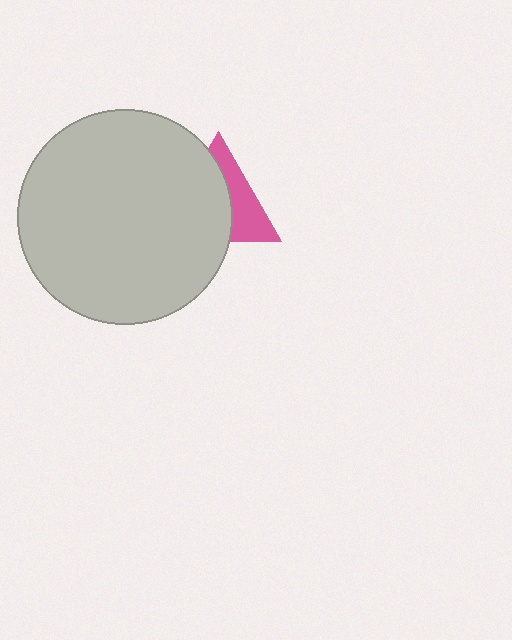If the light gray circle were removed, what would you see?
You would see the complete pink triangle.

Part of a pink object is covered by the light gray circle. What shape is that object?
It is a triangle.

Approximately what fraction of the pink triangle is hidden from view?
Roughly 60% of the pink triangle is hidden behind the light gray circle.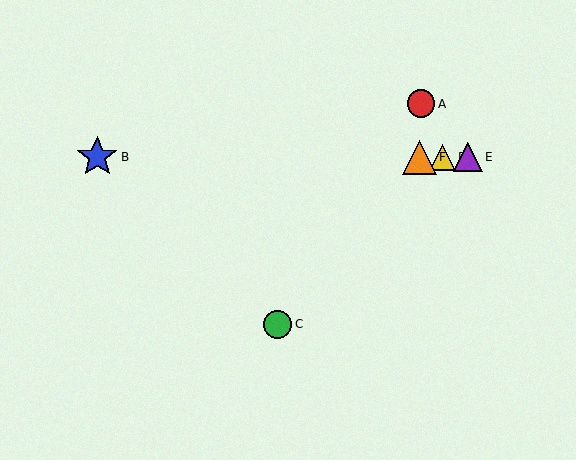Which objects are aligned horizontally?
Objects B, D, E, F are aligned horizontally.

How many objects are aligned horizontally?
4 objects (B, D, E, F) are aligned horizontally.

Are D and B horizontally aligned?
Yes, both are at y≈157.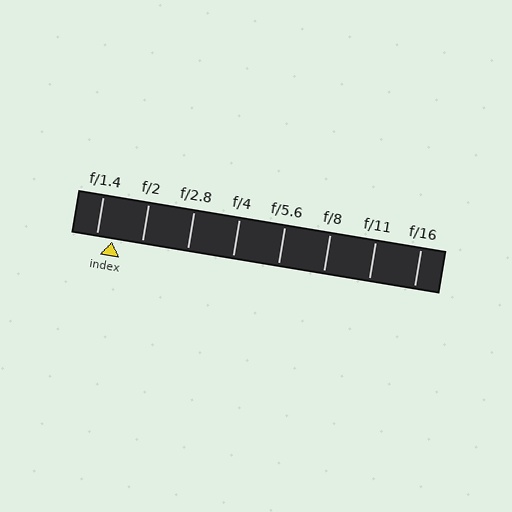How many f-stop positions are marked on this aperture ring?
There are 8 f-stop positions marked.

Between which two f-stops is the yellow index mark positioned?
The index mark is between f/1.4 and f/2.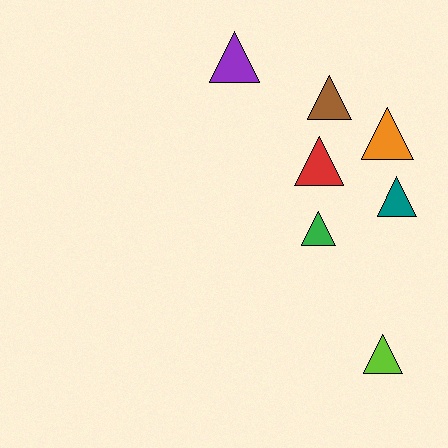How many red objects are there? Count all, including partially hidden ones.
There is 1 red object.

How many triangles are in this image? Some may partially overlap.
There are 7 triangles.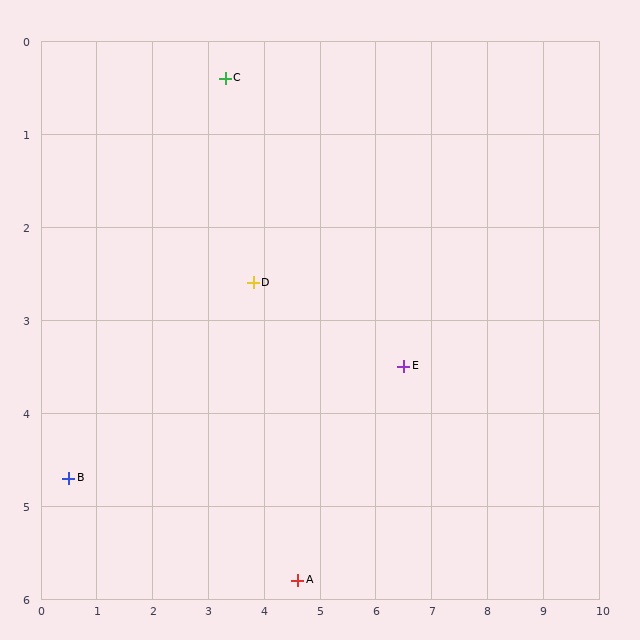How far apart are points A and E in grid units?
Points A and E are about 3.0 grid units apart.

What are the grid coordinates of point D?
Point D is at approximately (3.8, 2.6).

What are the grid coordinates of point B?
Point B is at approximately (0.5, 4.7).